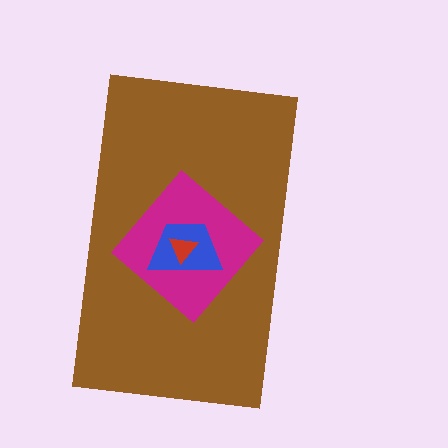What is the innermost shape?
The red triangle.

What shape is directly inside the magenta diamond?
The blue trapezoid.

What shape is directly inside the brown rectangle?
The magenta diamond.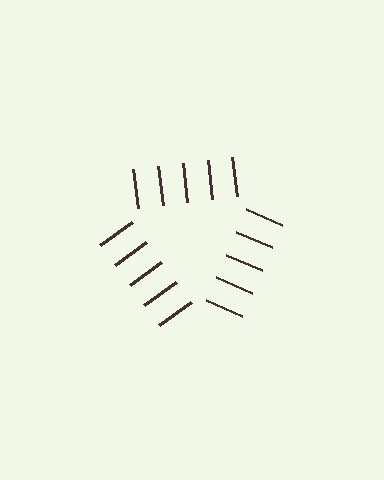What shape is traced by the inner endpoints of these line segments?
An illusory triangle — the line segments terminate on its edges but no continuous stroke is drawn.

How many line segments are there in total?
15 — 5 along each of the 3 edges.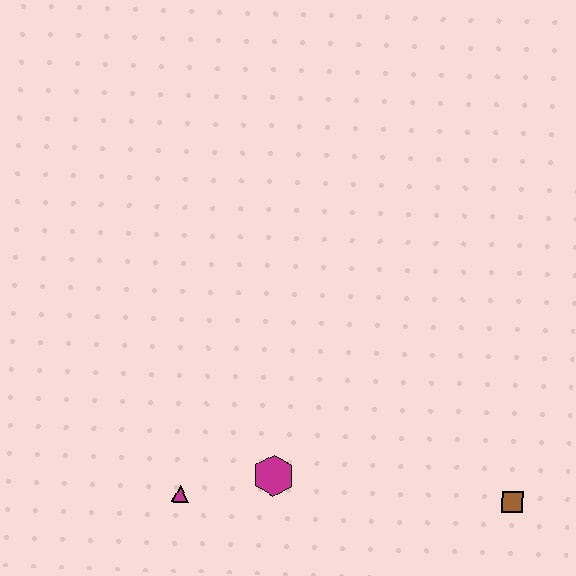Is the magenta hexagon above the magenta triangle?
Yes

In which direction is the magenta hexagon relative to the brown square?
The magenta hexagon is to the left of the brown square.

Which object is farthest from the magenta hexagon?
The brown square is farthest from the magenta hexagon.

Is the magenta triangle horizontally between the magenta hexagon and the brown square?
No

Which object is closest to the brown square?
The magenta hexagon is closest to the brown square.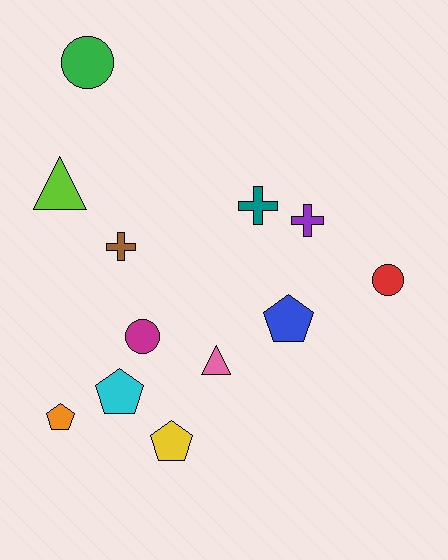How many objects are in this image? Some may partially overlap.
There are 12 objects.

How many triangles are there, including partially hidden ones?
There are 2 triangles.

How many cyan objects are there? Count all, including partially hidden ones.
There is 1 cyan object.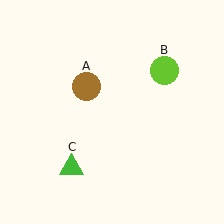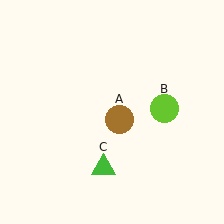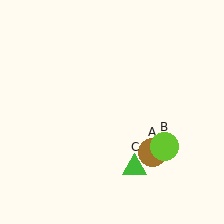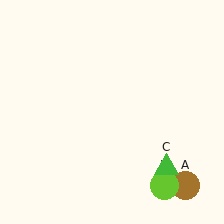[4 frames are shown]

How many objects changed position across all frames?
3 objects changed position: brown circle (object A), lime circle (object B), green triangle (object C).